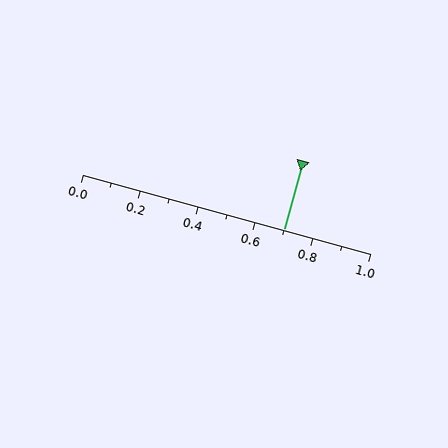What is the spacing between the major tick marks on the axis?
The major ticks are spaced 0.2 apart.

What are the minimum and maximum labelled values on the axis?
The axis runs from 0.0 to 1.0.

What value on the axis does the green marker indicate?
The marker indicates approximately 0.7.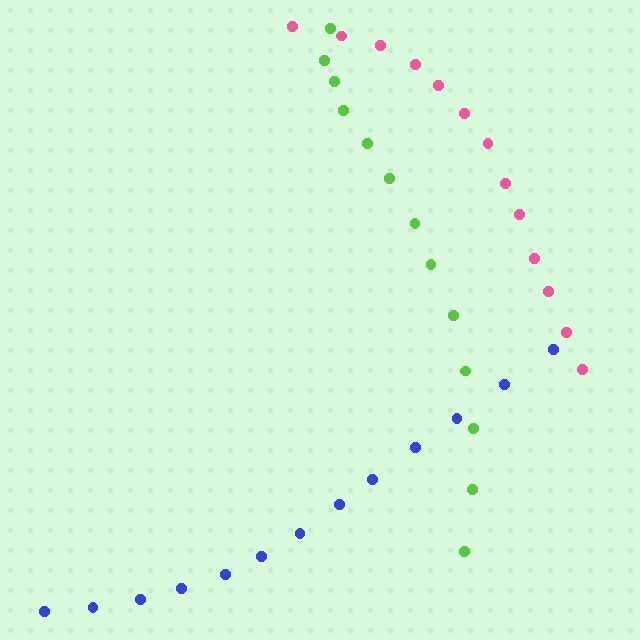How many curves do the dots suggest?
There are 3 distinct paths.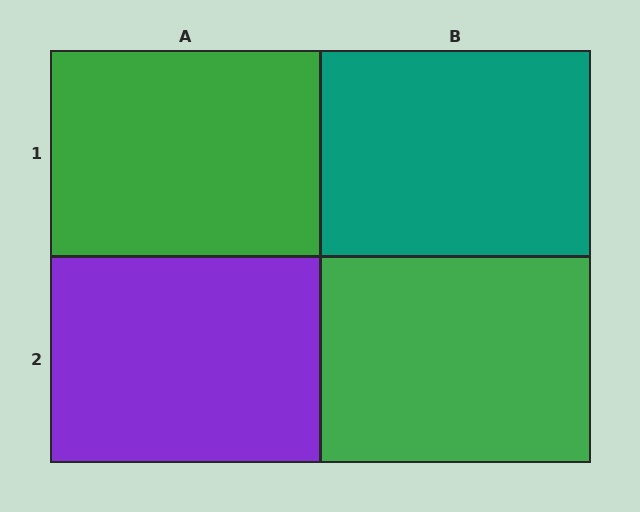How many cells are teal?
1 cell is teal.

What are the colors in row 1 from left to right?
Green, teal.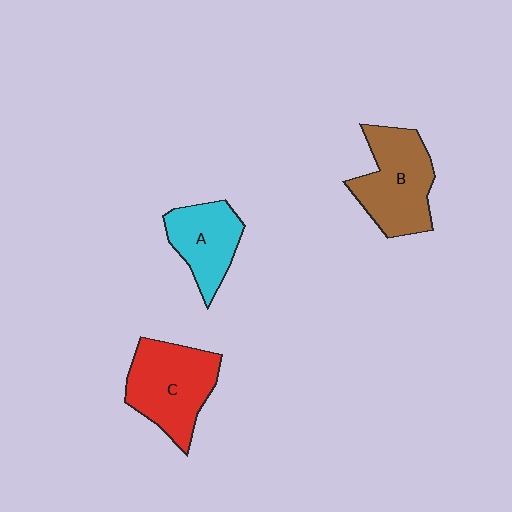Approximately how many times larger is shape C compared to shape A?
Approximately 1.4 times.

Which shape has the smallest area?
Shape A (cyan).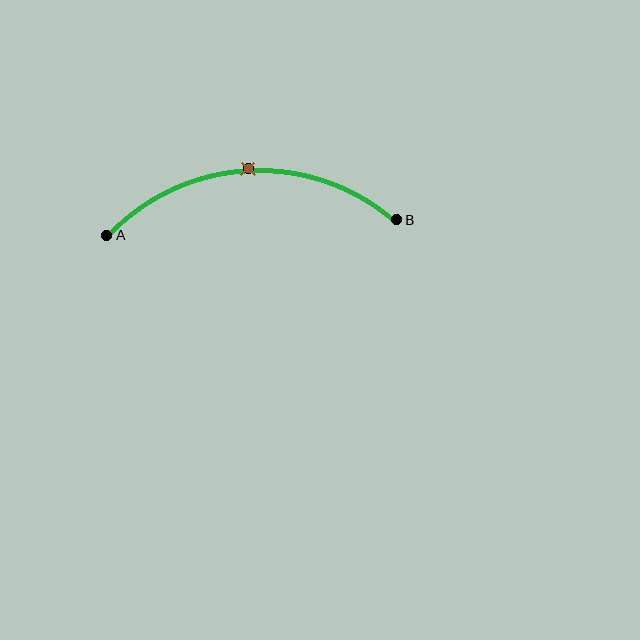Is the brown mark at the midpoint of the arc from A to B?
Yes. The brown mark lies on the arc at equal arc-length from both A and B — it is the arc midpoint.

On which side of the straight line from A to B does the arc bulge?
The arc bulges above the straight line connecting A and B.